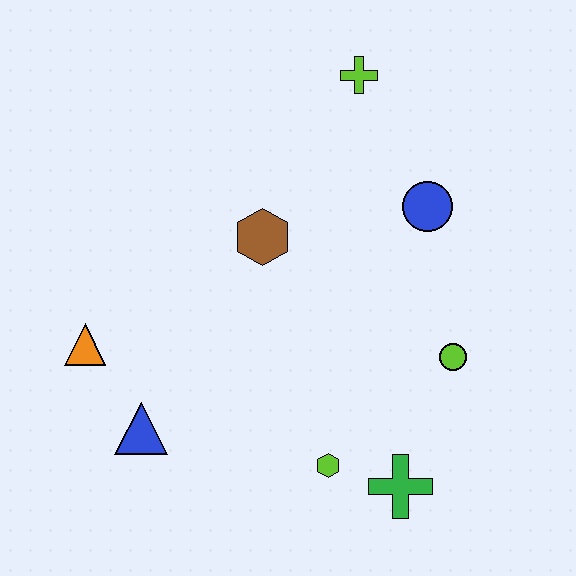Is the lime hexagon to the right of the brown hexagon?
Yes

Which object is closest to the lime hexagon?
The green cross is closest to the lime hexagon.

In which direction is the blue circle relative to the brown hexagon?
The blue circle is to the right of the brown hexagon.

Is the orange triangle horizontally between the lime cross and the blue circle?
No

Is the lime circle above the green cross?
Yes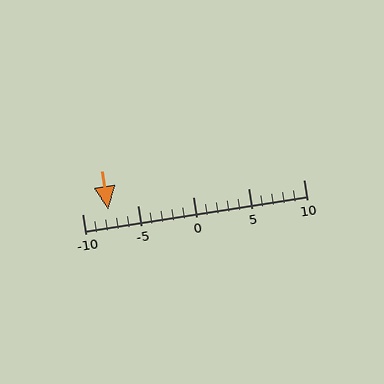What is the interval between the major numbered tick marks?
The major tick marks are spaced 5 units apart.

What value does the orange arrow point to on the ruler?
The orange arrow points to approximately -8.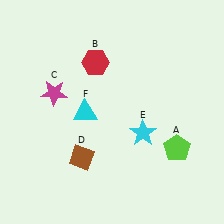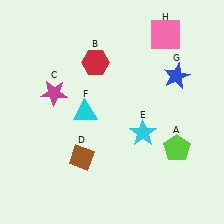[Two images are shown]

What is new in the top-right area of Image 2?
A pink square (H) was added in the top-right area of Image 2.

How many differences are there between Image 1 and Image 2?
There are 2 differences between the two images.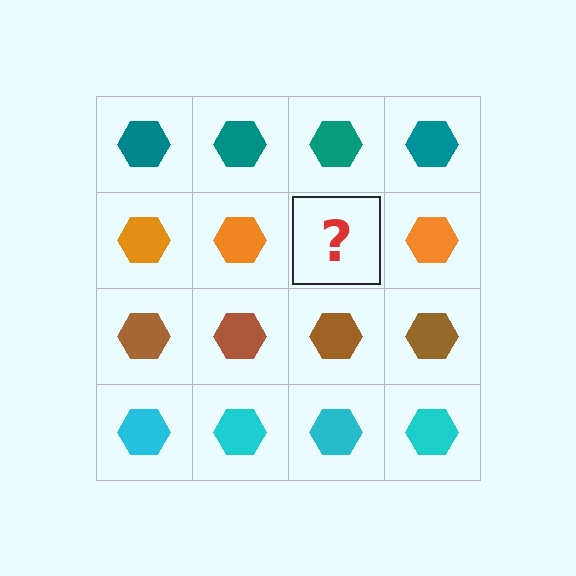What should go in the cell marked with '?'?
The missing cell should contain an orange hexagon.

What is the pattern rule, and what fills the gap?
The rule is that each row has a consistent color. The gap should be filled with an orange hexagon.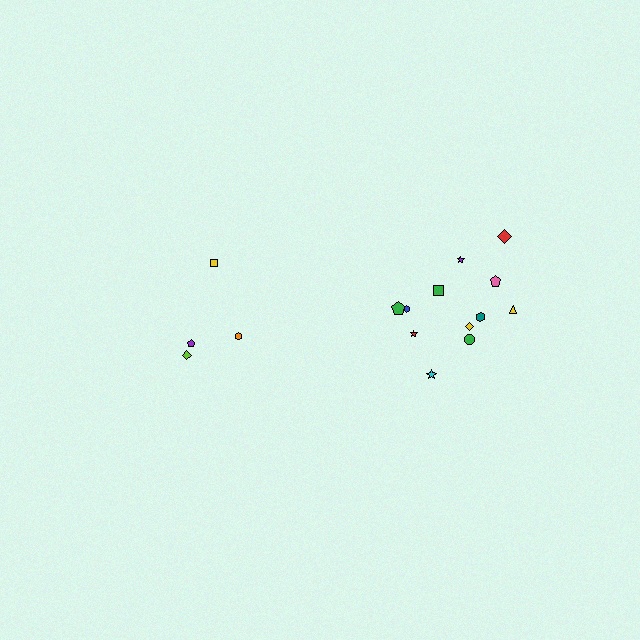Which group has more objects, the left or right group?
The right group.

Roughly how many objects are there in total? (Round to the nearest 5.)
Roughly 15 objects in total.